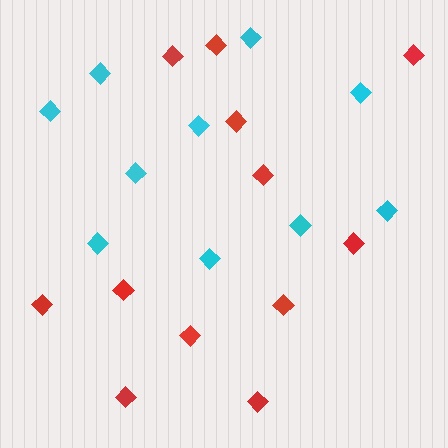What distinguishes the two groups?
There are 2 groups: one group of cyan diamonds (10) and one group of red diamonds (12).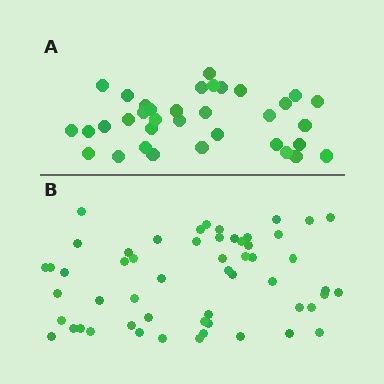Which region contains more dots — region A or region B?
Region B (the bottom region) has more dots.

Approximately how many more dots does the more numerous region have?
Region B has approximately 20 more dots than region A.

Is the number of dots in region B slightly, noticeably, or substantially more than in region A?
Region B has substantially more. The ratio is roughly 1.6 to 1.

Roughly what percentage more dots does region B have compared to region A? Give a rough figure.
About 55% more.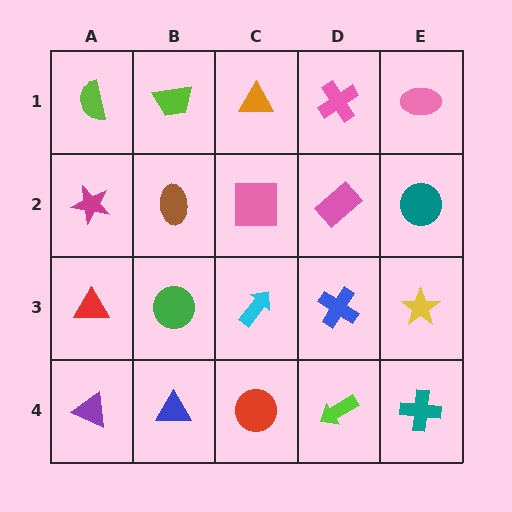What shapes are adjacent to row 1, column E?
A teal circle (row 2, column E), a pink cross (row 1, column D).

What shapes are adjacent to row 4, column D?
A blue cross (row 3, column D), a red circle (row 4, column C), a teal cross (row 4, column E).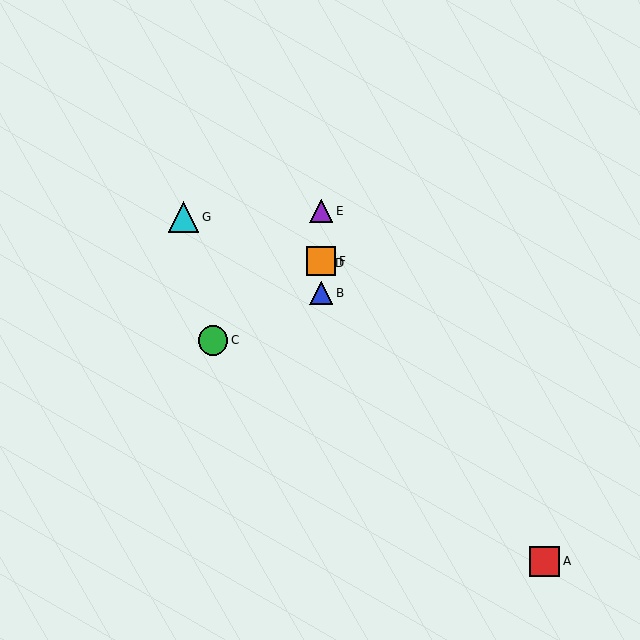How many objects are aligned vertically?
4 objects (B, D, E, F) are aligned vertically.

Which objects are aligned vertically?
Objects B, D, E, F are aligned vertically.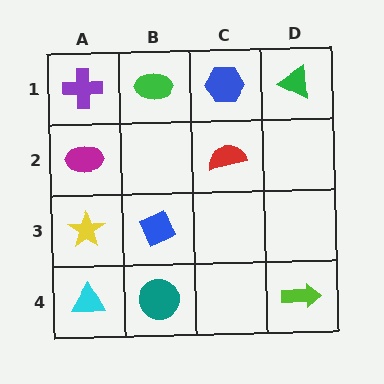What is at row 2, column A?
A magenta ellipse.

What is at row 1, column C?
A blue hexagon.